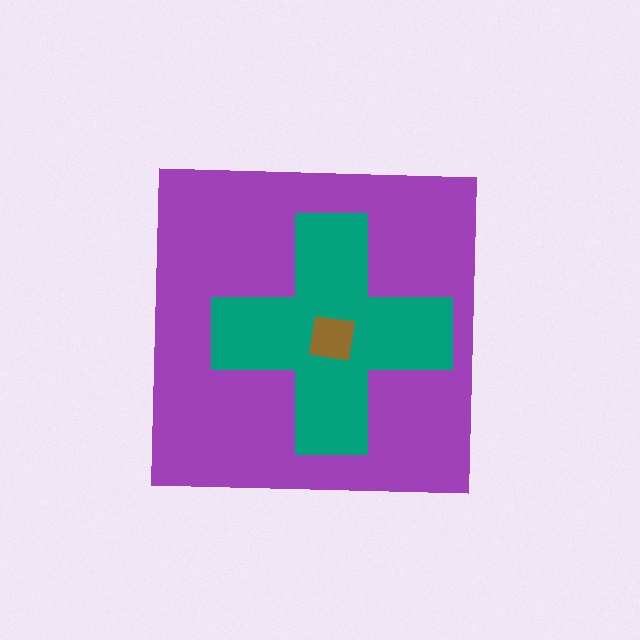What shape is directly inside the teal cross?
The brown square.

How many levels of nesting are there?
3.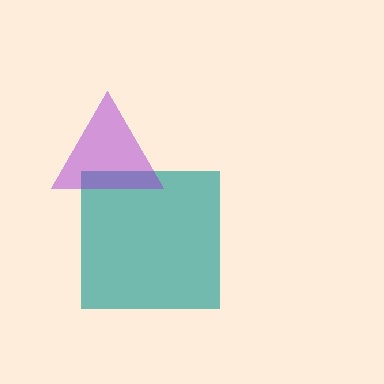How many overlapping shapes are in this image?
There are 2 overlapping shapes in the image.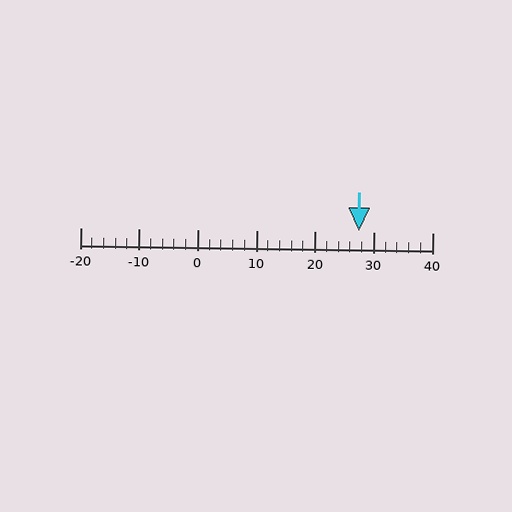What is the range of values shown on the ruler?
The ruler shows values from -20 to 40.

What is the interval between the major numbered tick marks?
The major tick marks are spaced 10 units apart.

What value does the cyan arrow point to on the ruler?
The cyan arrow points to approximately 28.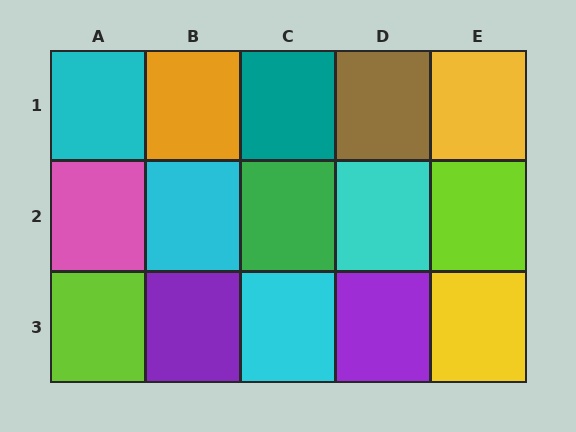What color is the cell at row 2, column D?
Cyan.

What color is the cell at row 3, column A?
Lime.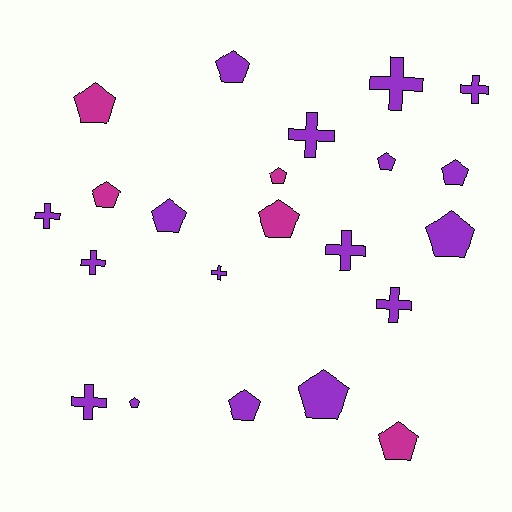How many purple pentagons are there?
There are 8 purple pentagons.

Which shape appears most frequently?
Pentagon, with 13 objects.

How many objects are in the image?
There are 22 objects.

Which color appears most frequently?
Purple, with 17 objects.